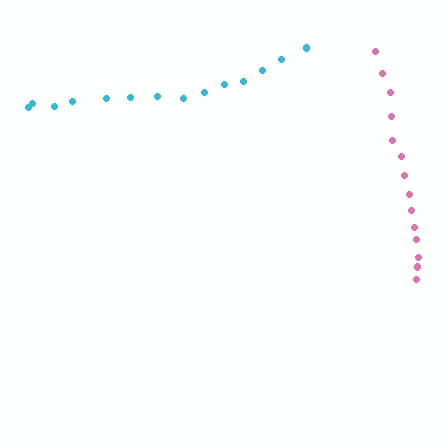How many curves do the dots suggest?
There are 2 distinct paths.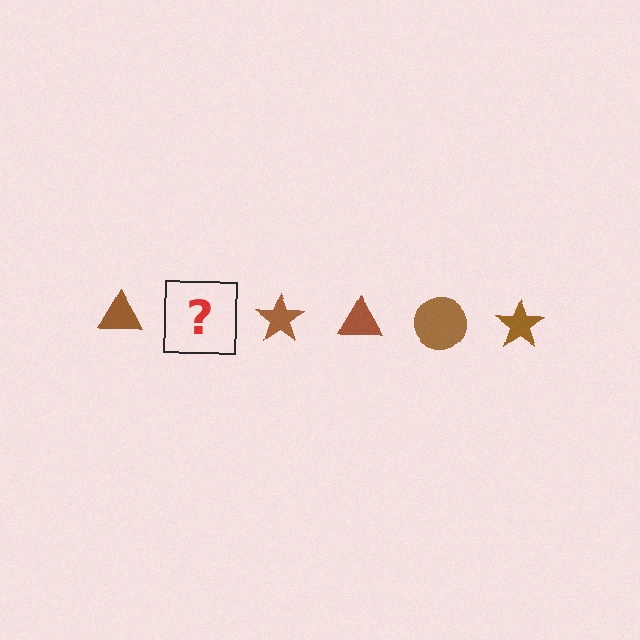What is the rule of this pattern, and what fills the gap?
The rule is that the pattern cycles through triangle, circle, star shapes in brown. The gap should be filled with a brown circle.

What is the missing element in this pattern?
The missing element is a brown circle.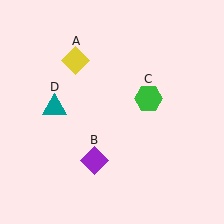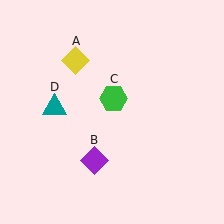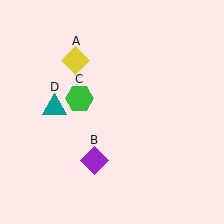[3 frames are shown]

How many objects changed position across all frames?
1 object changed position: green hexagon (object C).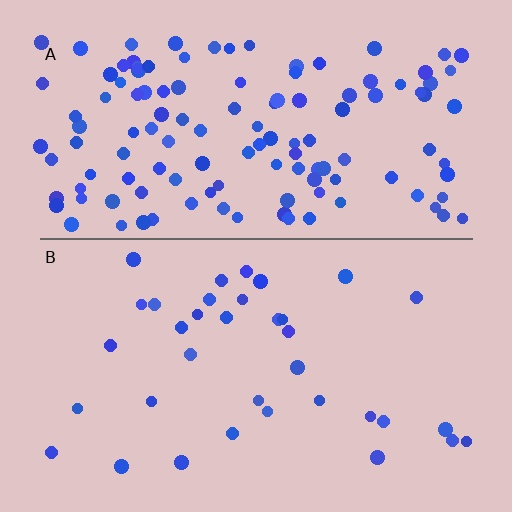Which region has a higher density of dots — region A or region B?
A (the top).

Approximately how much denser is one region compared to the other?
Approximately 3.7× — region A over region B.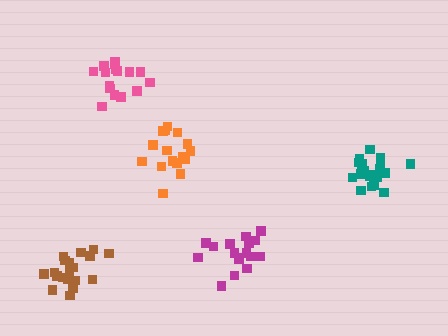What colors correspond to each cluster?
The clusters are colored: brown, teal, orange, magenta, pink.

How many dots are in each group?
Group 1: 19 dots, Group 2: 20 dots, Group 3: 16 dots, Group 4: 18 dots, Group 5: 16 dots (89 total).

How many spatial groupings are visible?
There are 5 spatial groupings.